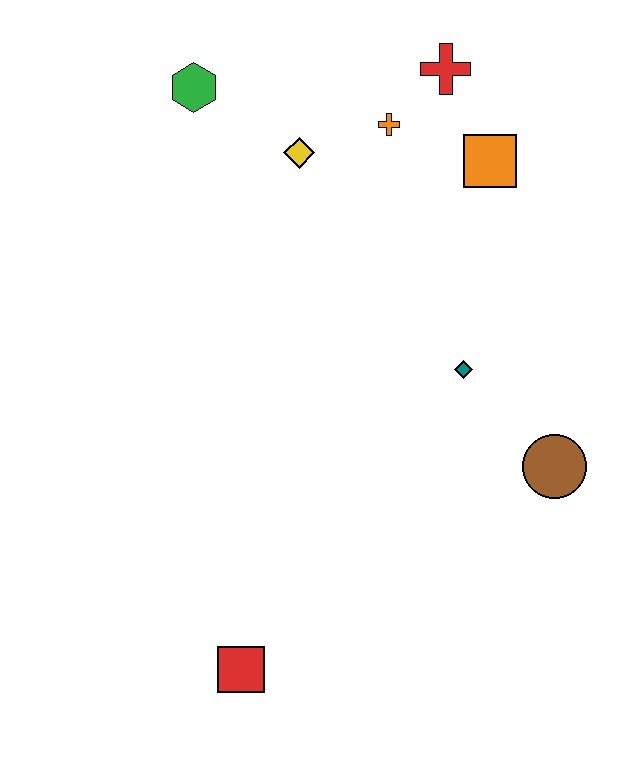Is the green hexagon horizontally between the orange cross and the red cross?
No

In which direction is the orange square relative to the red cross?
The orange square is below the red cross.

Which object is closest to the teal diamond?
The brown circle is closest to the teal diamond.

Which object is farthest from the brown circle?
The green hexagon is farthest from the brown circle.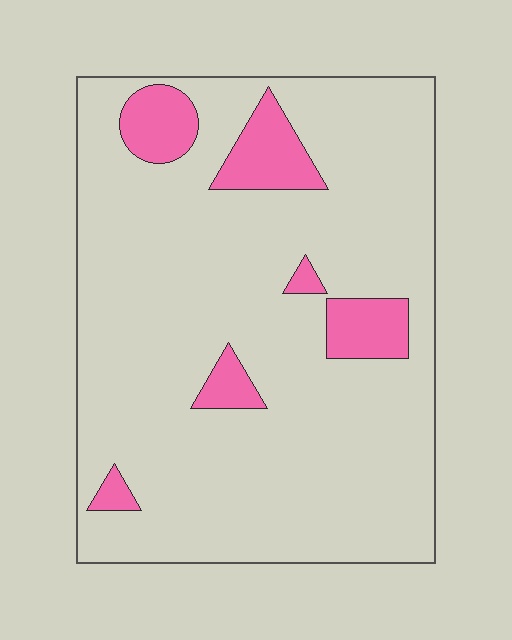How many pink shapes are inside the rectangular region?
6.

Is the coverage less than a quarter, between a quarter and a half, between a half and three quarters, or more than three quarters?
Less than a quarter.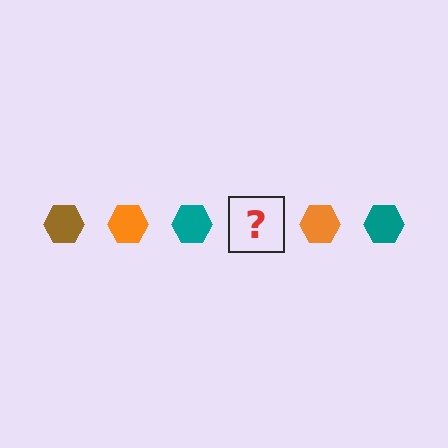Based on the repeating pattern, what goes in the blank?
The blank should be a brown hexagon.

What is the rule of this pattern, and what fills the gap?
The rule is that the pattern cycles through brown, orange, teal hexagons. The gap should be filled with a brown hexagon.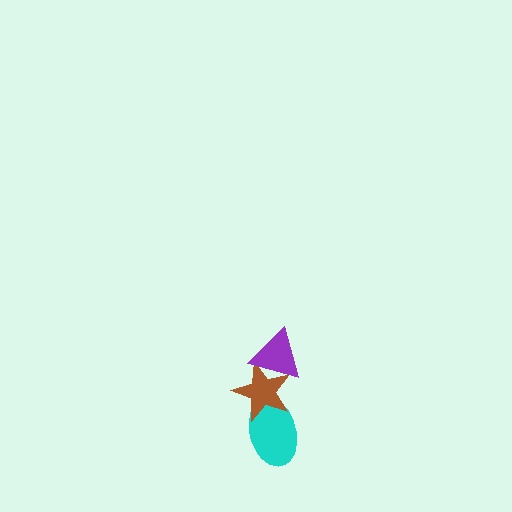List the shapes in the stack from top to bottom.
From top to bottom: the purple triangle, the brown star, the cyan ellipse.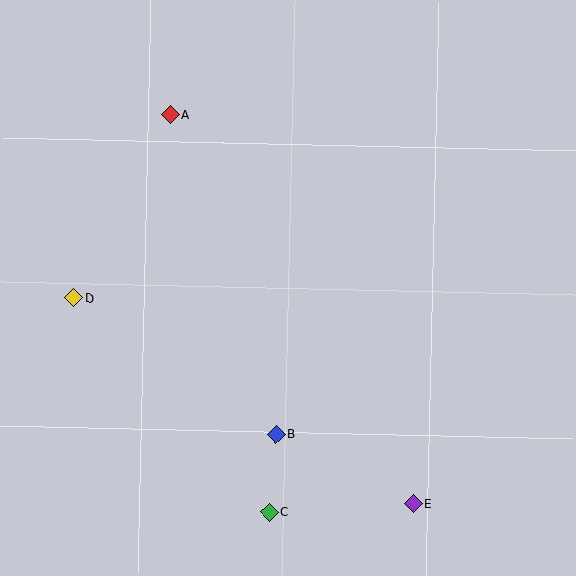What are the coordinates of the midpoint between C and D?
The midpoint between C and D is at (171, 405).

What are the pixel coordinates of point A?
Point A is at (170, 115).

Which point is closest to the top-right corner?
Point A is closest to the top-right corner.